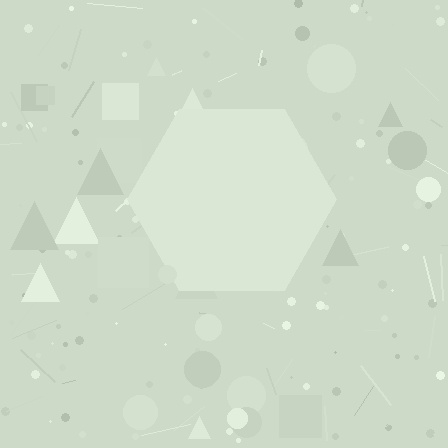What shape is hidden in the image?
A hexagon is hidden in the image.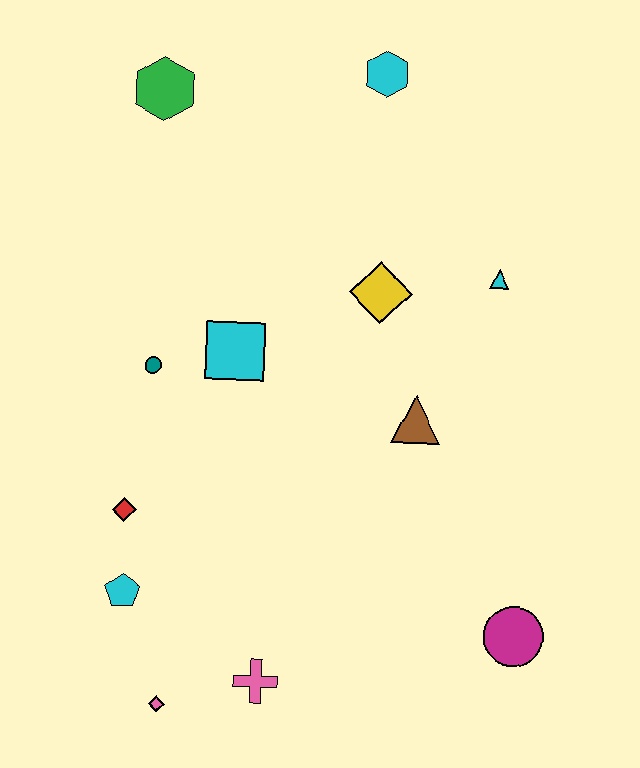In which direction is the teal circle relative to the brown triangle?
The teal circle is to the left of the brown triangle.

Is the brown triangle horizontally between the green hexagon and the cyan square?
No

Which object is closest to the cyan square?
The teal circle is closest to the cyan square.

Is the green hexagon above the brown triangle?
Yes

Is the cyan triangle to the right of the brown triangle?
Yes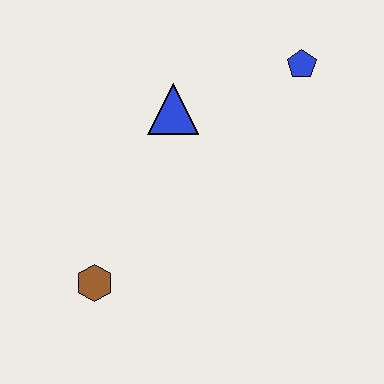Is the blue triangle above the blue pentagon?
No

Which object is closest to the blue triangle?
The blue pentagon is closest to the blue triangle.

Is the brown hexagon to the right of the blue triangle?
No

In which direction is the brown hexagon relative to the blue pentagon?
The brown hexagon is below the blue pentagon.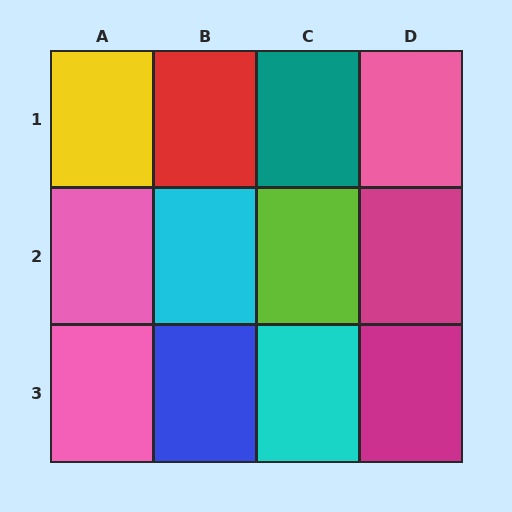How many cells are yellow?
1 cell is yellow.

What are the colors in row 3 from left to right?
Pink, blue, cyan, magenta.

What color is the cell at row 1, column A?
Yellow.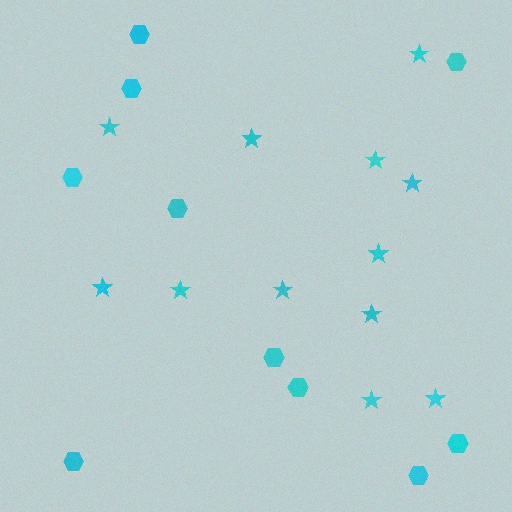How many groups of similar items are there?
There are 2 groups: one group of hexagons (10) and one group of stars (12).